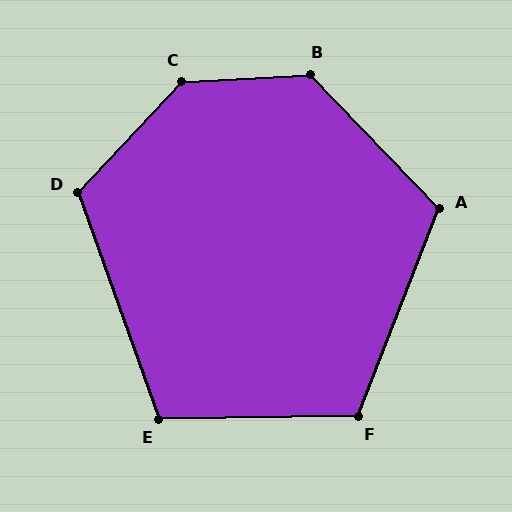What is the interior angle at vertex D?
Approximately 117 degrees (obtuse).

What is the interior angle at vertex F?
Approximately 112 degrees (obtuse).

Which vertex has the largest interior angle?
C, at approximately 136 degrees.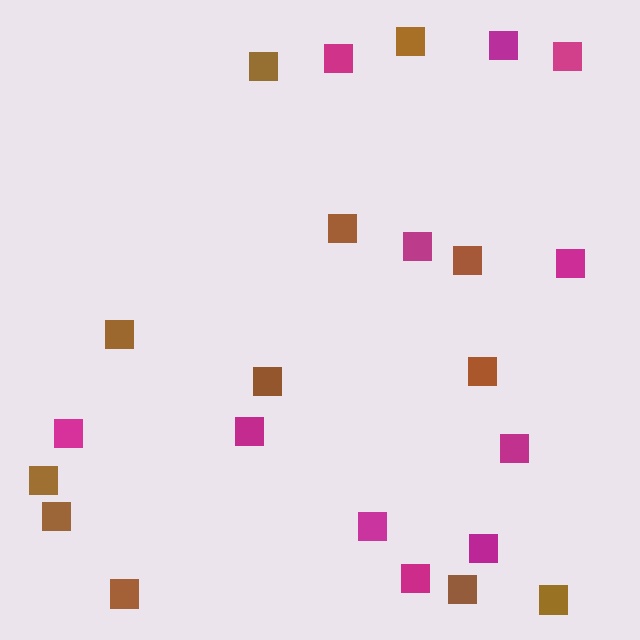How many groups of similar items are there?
There are 2 groups: one group of brown squares (12) and one group of magenta squares (11).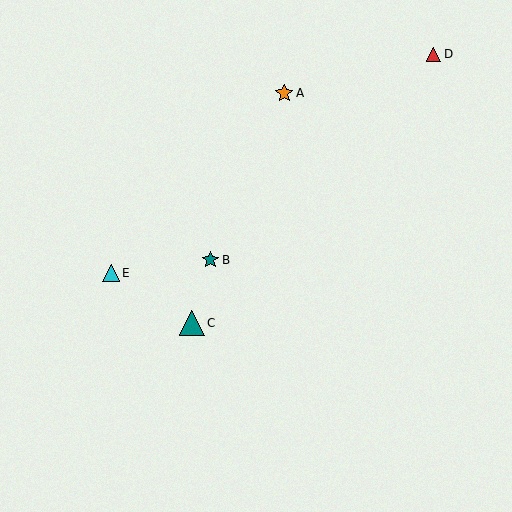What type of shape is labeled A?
Shape A is an orange star.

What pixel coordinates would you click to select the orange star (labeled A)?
Click at (284, 93) to select the orange star A.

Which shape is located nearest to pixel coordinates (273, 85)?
The orange star (labeled A) at (284, 93) is nearest to that location.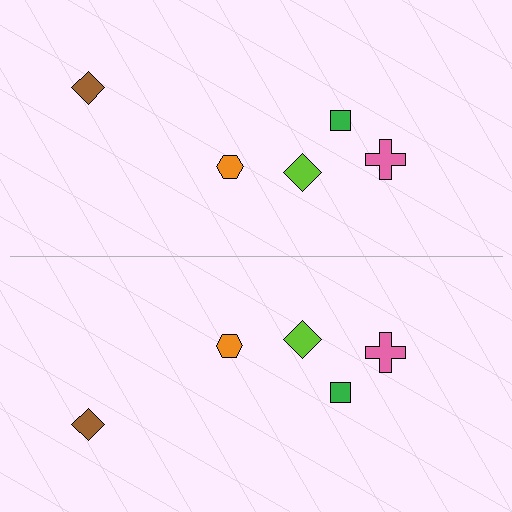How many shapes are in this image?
There are 10 shapes in this image.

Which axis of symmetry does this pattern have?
The pattern has a horizontal axis of symmetry running through the center of the image.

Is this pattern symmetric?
Yes, this pattern has bilateral (reflection) symmetry.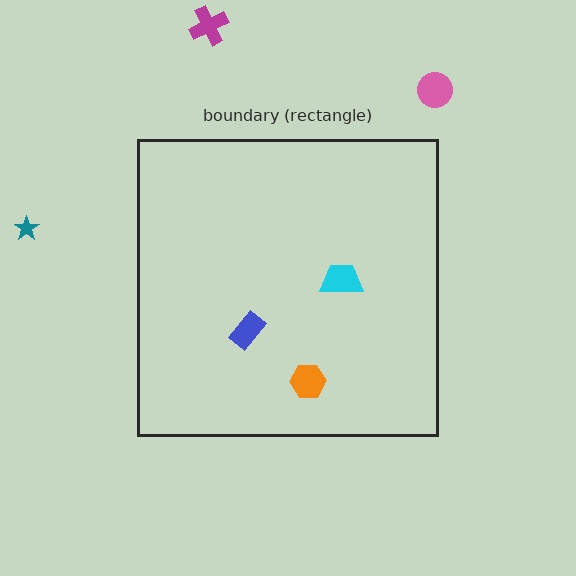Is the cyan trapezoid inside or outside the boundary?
Inside.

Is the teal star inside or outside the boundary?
Outside.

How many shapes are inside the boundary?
3 inside, 3 outside.